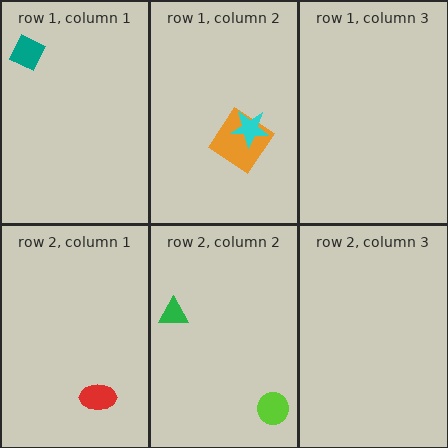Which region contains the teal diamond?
The row 1, column 1 region.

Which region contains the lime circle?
The row 2, column 2 region.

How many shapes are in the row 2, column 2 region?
2.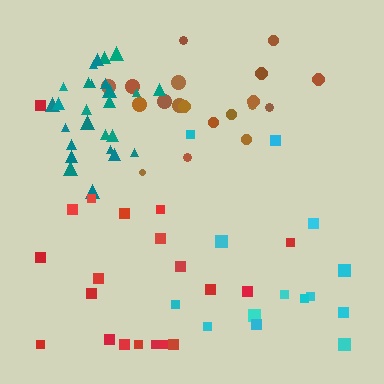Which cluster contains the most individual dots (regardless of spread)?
Teal (26).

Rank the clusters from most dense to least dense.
teal, brown, red, cyan.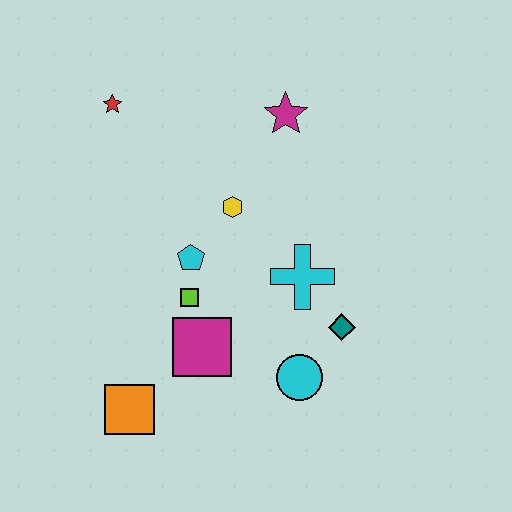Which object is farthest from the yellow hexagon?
The orange square is farthest from the yellow hexagon.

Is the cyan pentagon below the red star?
Yes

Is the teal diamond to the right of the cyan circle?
Yes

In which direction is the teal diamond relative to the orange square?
The teal diamond is to the right of the orange square.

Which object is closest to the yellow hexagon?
The cyan pentagon is closest to the yellow hexagon.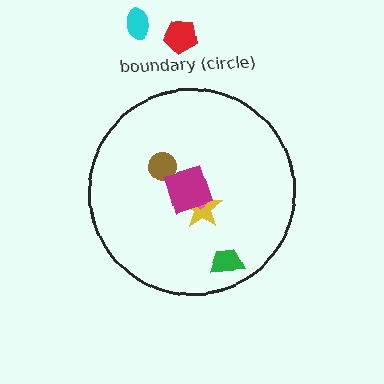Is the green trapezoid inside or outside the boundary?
Inside.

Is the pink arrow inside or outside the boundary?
Inside.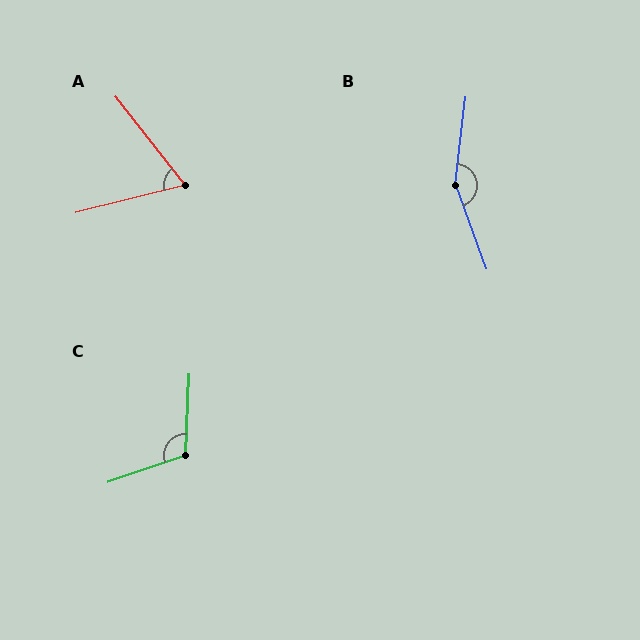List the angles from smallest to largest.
A (66°), C (111°), B (153°).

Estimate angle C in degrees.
Approximately 111 degrees.